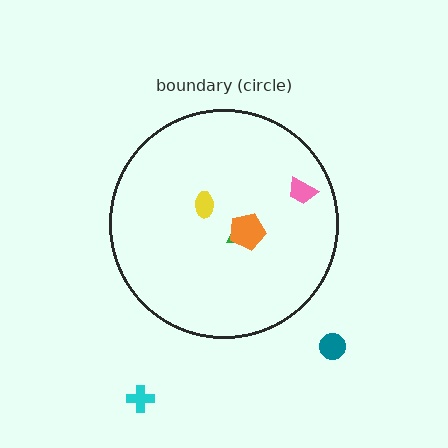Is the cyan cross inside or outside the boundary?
Outside.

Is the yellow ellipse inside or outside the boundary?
Inside.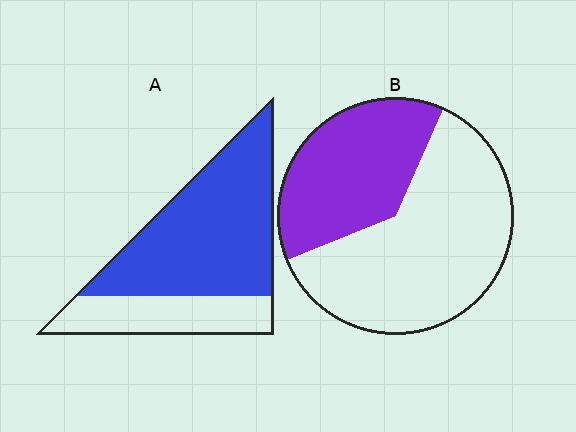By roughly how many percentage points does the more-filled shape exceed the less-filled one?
By roughly 30 percentage points (A over B).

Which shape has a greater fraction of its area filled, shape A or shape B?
Shape A.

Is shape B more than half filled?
No.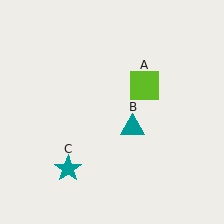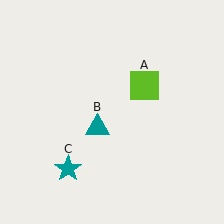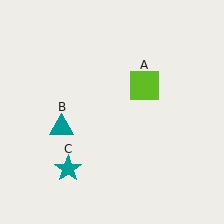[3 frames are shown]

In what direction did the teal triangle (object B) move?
The teal triangle (object B) moved left.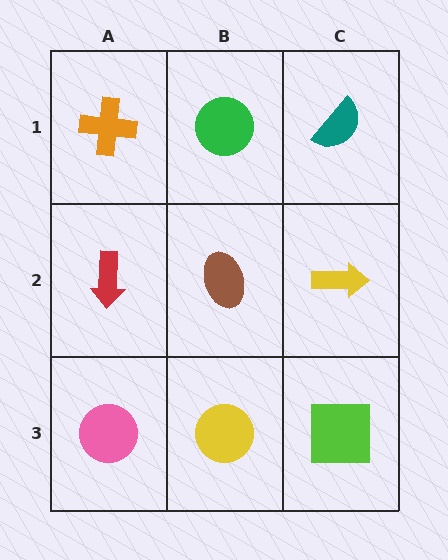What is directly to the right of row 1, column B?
A teal semicircle.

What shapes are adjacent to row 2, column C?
A teal semicircle (row 1, column C), a lime square (row 3, column C), a brown ellipse (row 2, column B).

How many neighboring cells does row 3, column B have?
3.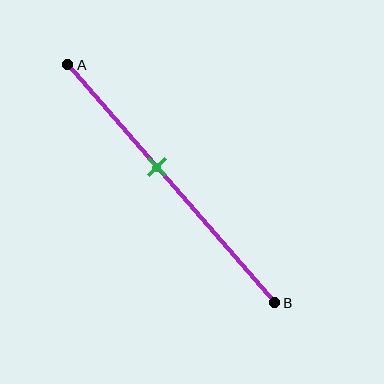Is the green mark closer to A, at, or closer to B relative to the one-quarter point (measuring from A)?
The green mark is closer to point B than the one-quarter point of segment AB.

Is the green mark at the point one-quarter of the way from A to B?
No, the mark is at about 45% from A, not at the 25% one-quarter point.